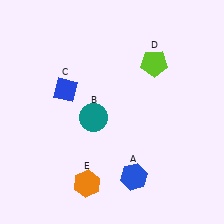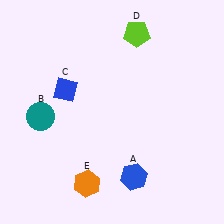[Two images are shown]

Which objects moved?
The objects that moved are: the teal circle (B), the lime pentagon (D).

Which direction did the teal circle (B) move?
The teal circle (B) moved left.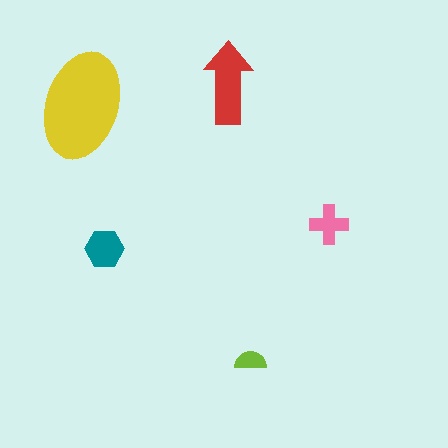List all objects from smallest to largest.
The lime semicircle, the pink cross, the teal hexagon, the red arrow, the yellow ellipse.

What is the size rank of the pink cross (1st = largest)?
4th.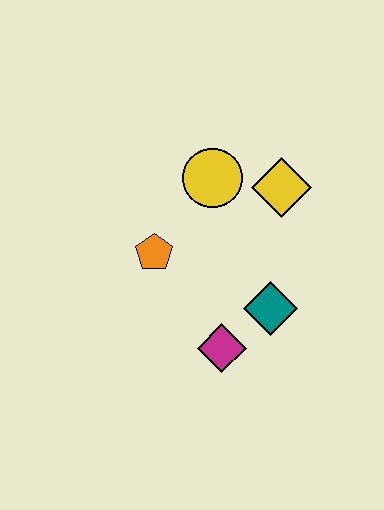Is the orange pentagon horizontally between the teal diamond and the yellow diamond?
No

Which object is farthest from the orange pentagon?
The yellow diamond is farthest from the orange pentagon.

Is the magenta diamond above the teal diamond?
No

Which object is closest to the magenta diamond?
The teal diamond is closest to the magenta diamond.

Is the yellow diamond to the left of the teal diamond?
No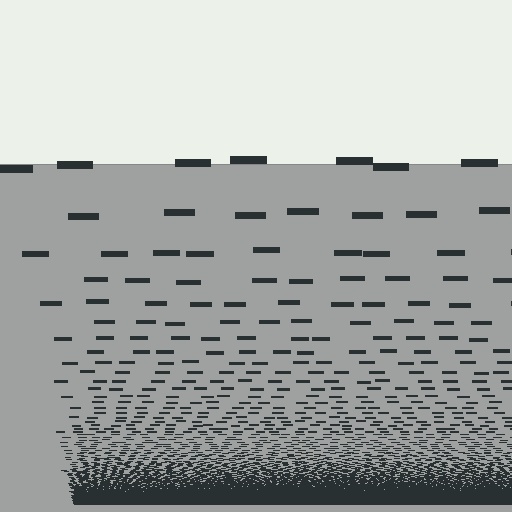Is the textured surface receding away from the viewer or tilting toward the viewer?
The surface appears to tilt toward the viewer. Texture elements get larger and sparser toward the top.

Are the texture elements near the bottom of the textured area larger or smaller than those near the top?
Smaller. The gradient is inverted — elements near the bottom are smaller and denser.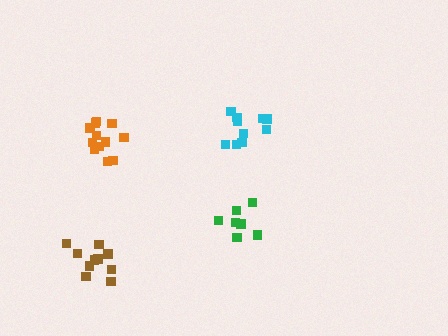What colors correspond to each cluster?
The clusters are colored: green, brown, orange, cyan.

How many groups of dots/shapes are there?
There are 4 groups.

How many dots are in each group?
Group 1: 7 dots, Group 2: 10 dots, Group 3: 12 dots, Group 4: 10 dots (39 total).